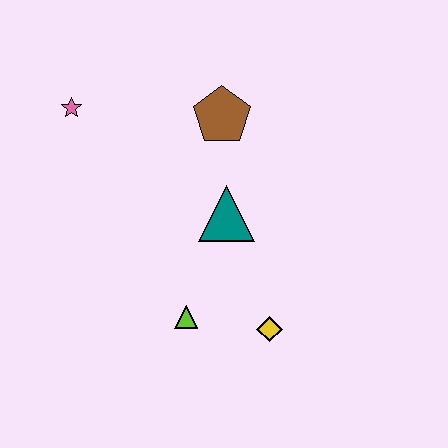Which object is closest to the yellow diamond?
The lime triangle is closest to the yellow diamond.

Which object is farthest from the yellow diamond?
The pink star is farthest from the yellow diamond.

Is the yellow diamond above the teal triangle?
No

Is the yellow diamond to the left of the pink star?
No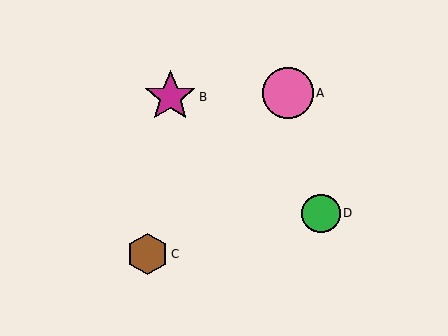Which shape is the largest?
The magenta star (labeled B) is the largest.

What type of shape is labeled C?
Shape C is a brown hexagon.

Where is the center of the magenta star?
The center of the magenta star is at (170, 97).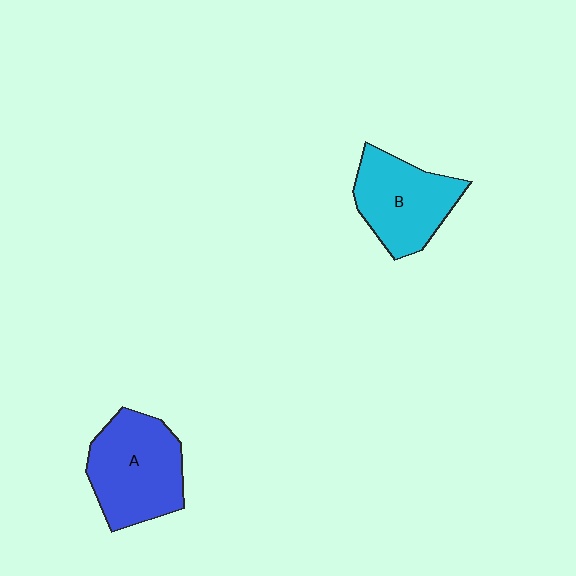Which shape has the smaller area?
Shape B (cyan).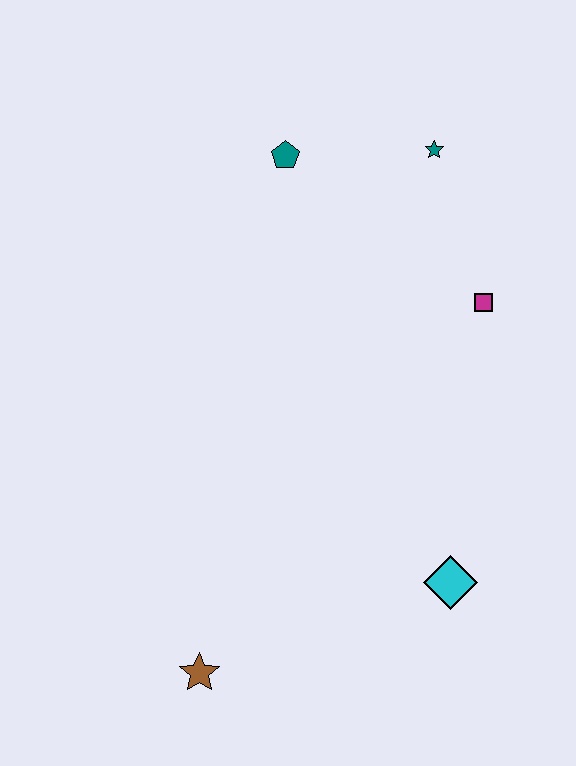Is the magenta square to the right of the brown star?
Yes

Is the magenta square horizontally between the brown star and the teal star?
No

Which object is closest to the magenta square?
The teal star is closest to the magenta square.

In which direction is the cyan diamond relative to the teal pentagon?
The cyan diamond is below the teal pentagon.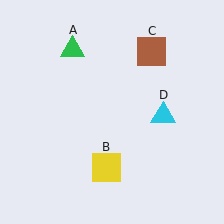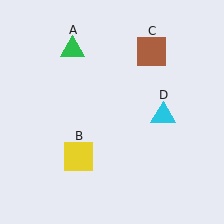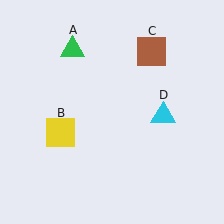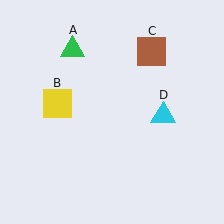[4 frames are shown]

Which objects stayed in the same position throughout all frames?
Green triangle (object A) and brown square (object C) and cyan triangle (object D) remained stationary.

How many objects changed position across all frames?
1 object changed position: yellow square (object B).